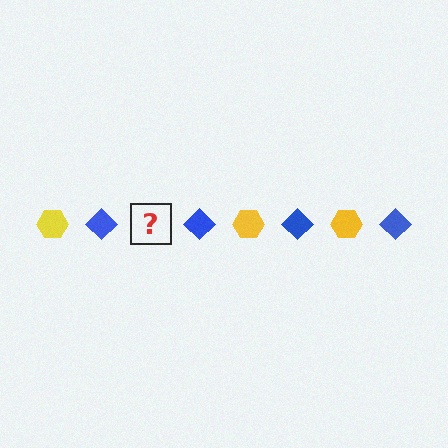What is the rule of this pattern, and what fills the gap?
The rule is that the pattern alternates between yellow hexagon and blue diamond. The gap should be filled with a yellow hexagon.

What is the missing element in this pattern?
The missing element is a yellow hexagon.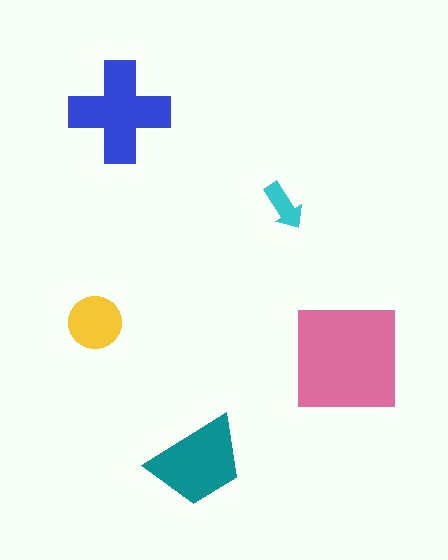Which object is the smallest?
The cyan arrow.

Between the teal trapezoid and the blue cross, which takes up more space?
The blue cross.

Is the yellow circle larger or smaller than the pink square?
Smaller.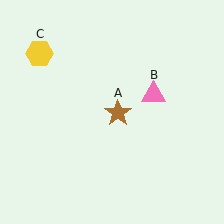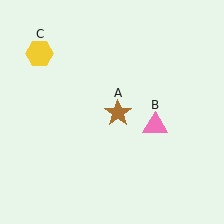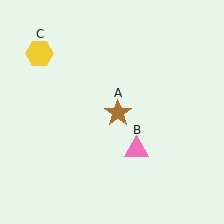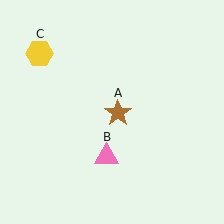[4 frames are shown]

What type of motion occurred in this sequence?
The pink triangle (object B) rotated clockwise around the center of the scene.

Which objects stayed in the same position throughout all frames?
Brown star (object A) and yellow hexagon (object C) remained stationary.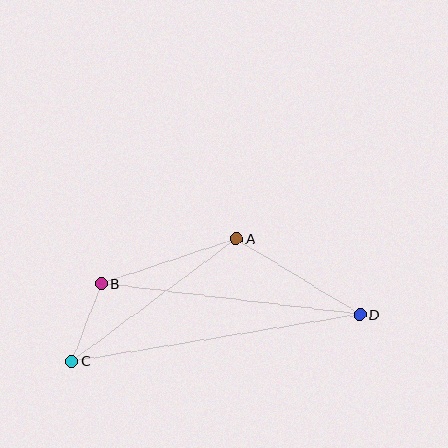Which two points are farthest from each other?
Points C and D are farthest from each other.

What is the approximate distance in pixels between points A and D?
The distance between A and D is approximately 145 pixels.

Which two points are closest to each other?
Points B and C are closest to each other.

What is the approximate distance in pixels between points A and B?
The distance between A and B is approximately 142 pixels.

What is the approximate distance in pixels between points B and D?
The distance between B and D is approximately 260 pixels.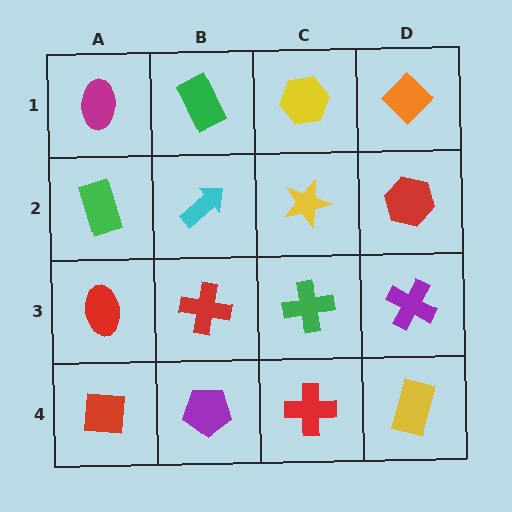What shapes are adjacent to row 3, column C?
A yellow star (row 2, column C), a red cross (row 4, column C), a red cross (row 3, column B), a purple cross (row 3, column D).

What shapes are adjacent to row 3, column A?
A green rectangle (row 2, column A), a red square (row 4, column A), a red cross (row 3, column B).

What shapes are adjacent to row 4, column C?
A green cross (row 3, column C), a purple pentagon (row 4, column B), a yellow rectangle (row 4, column D).